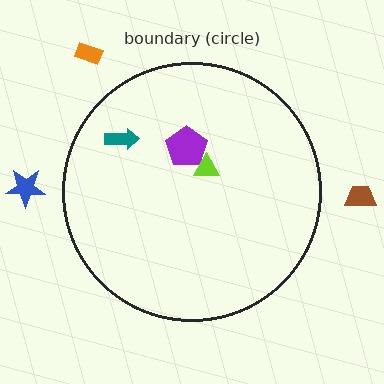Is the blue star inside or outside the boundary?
Outside.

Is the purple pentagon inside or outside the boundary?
Inside.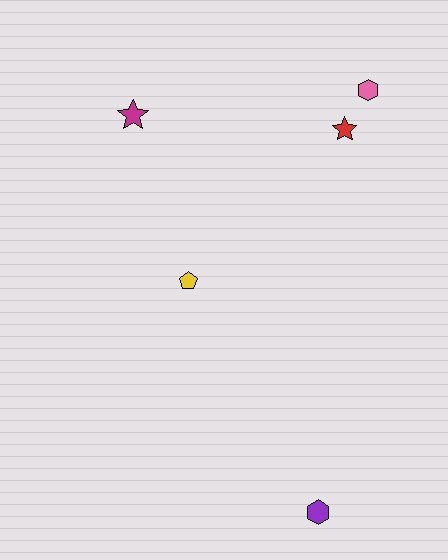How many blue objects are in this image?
There are no blue objects.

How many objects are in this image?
There are 5 objects.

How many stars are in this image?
There are 2 stars.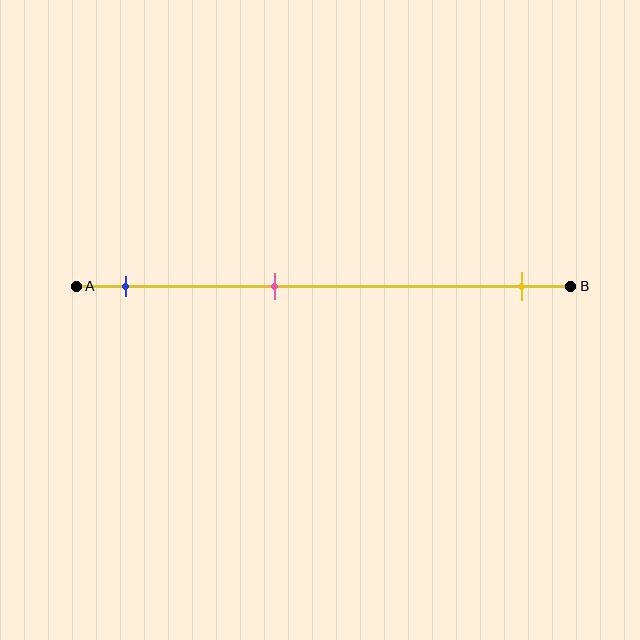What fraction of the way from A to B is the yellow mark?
The yellow mark is approximately 90% (0.9) of the way from A to B.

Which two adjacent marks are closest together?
The blue and pink marks are the closest adjacent pair.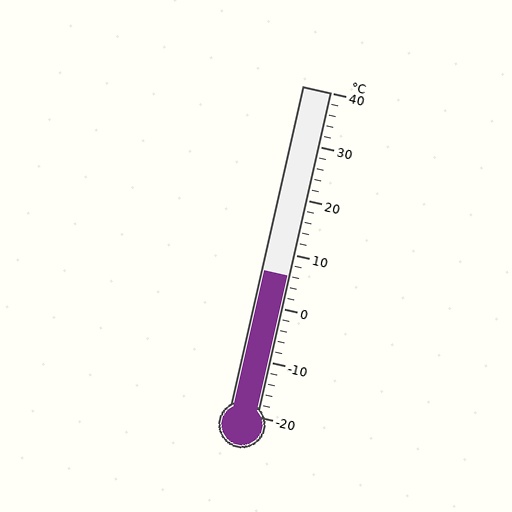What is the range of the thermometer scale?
The thermometer scale ranges from -20°C to 40°C.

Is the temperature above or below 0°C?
The temperature is above 0°C.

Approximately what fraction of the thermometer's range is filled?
The thermometer is filled to approximately 45% of its range.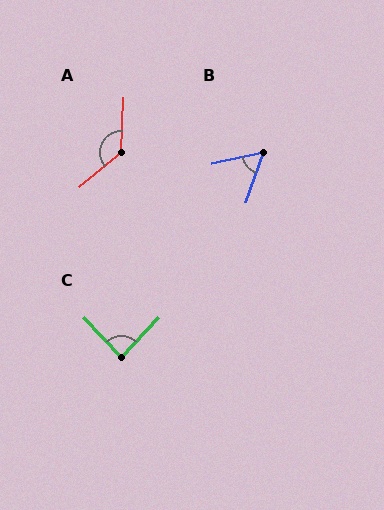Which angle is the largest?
A, at approximately 132 degrees.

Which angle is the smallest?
B, at approximately 59 degrees.